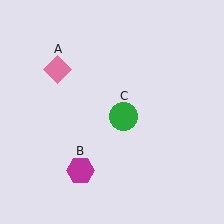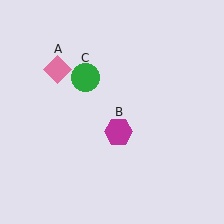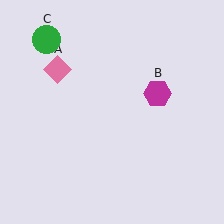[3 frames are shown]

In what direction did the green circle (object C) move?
The green circle (object C) moved up and to the left.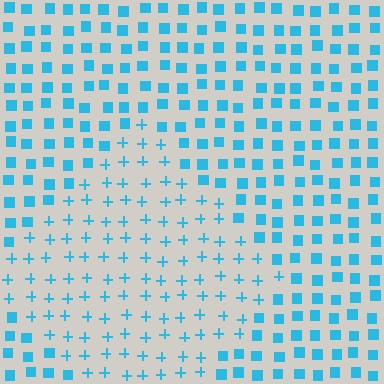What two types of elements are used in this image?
The image uses plus signs inside the diamond region and squares outside it.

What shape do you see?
I see a diamond.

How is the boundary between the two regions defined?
The boundary is defined by a change in element shape: plus signs inside vs. squares outside. All elements share the same color and spacing.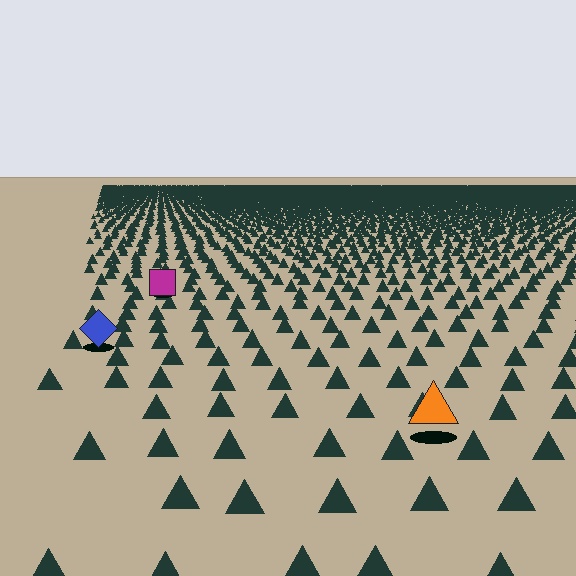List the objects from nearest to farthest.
From nearest to farthest: the orange triangle, the blue diamond, the magenta square.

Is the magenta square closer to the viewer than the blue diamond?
No. The blue diamond is closer — you can tell from the texture gradient: the ground texture is coarser near it.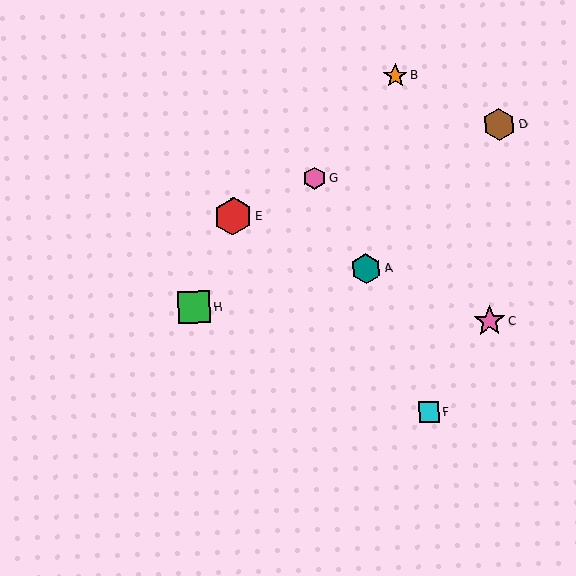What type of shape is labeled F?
Shape F is a cyan square.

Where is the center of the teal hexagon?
The center of the teal hexagon is at (366, 268).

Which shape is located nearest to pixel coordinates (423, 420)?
The cyan square (labeled F) at (429, 412) is nearest to that location.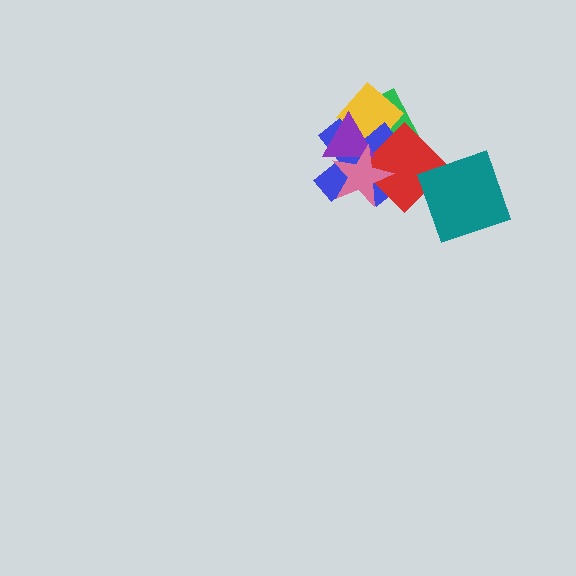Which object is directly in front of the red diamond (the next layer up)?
The purple triangle is directly in front of the red diamond.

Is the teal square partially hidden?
No, no other shape covers it.